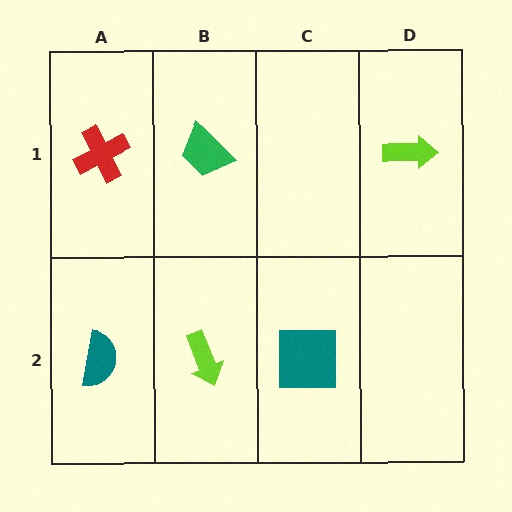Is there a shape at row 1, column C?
No, that cell is empty.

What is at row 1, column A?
A red cross.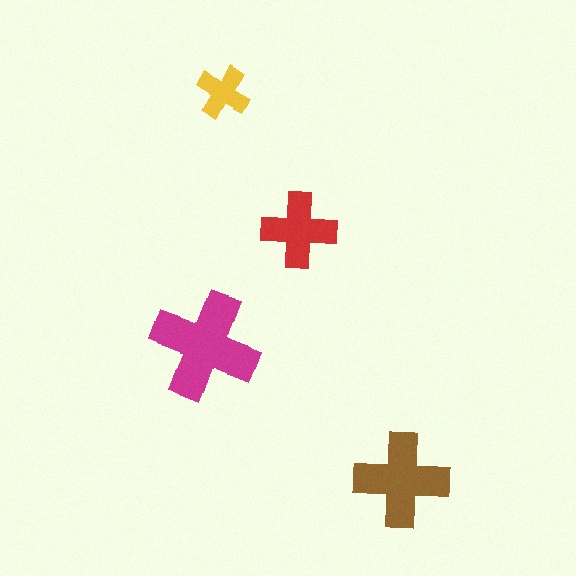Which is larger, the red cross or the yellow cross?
The red one.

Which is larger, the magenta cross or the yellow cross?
The magenta one.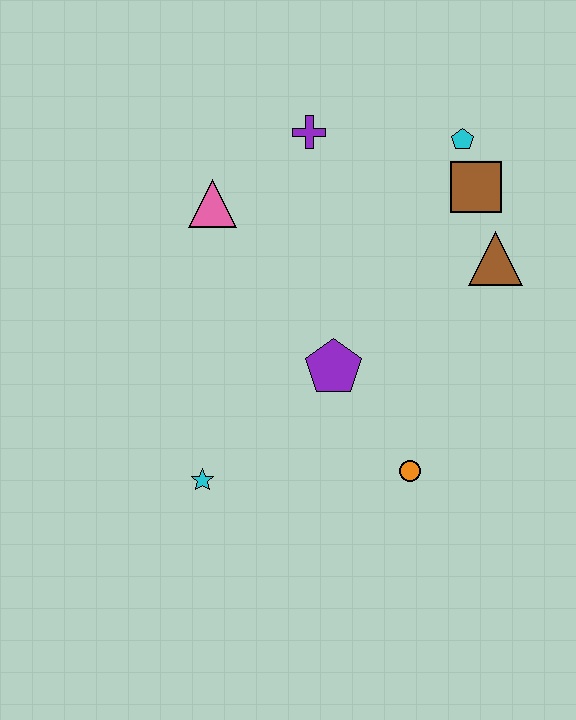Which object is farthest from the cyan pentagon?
The cyan star is farthest from the cyan pentagon.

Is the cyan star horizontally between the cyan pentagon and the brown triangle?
No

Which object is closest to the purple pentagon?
The orange circle is closest to the purple pentagon.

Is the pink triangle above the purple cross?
No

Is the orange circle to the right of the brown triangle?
No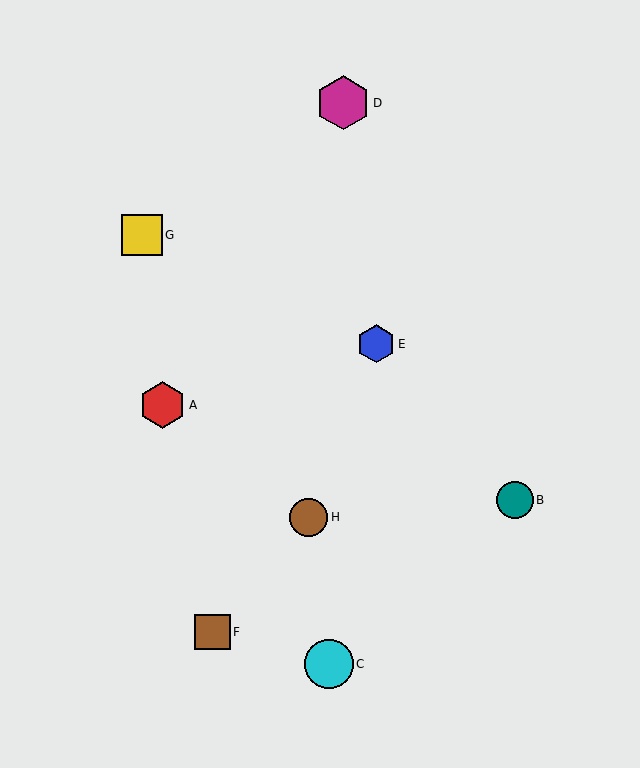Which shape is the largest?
The magenta hexagon (labeled D) is the largest.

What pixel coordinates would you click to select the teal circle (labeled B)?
Click at (515, 500) to select the teal circle B.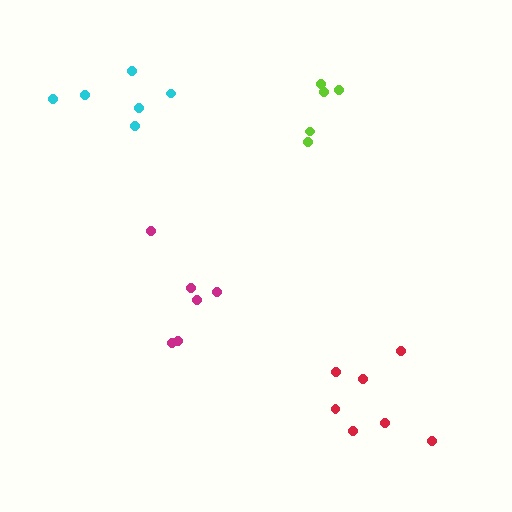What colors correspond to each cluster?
The clusters are colored: magenta, red, cyan, lime.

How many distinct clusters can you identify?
There are 4 distinct clusters.